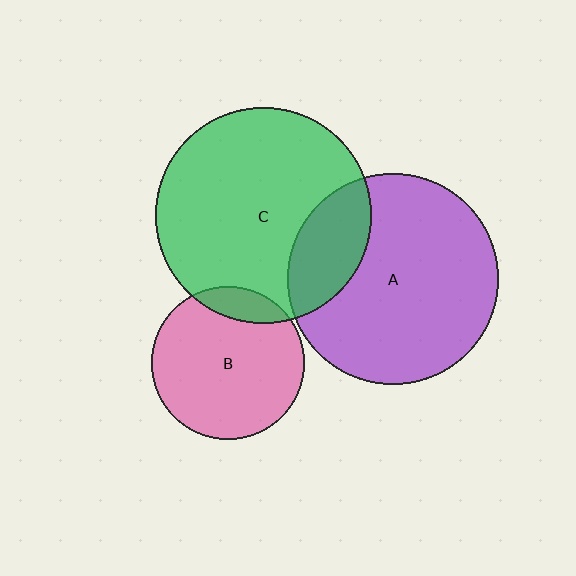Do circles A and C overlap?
Yes.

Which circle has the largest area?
Circle C (green).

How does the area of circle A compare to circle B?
Approximately 1.9 times.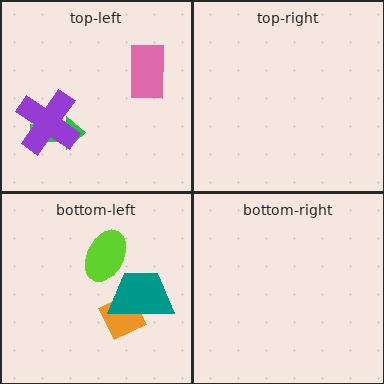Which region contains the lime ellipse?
The bottom-left region.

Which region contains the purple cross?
The top-left region.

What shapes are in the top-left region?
The pink rectangle, the green arrow, the purple cross.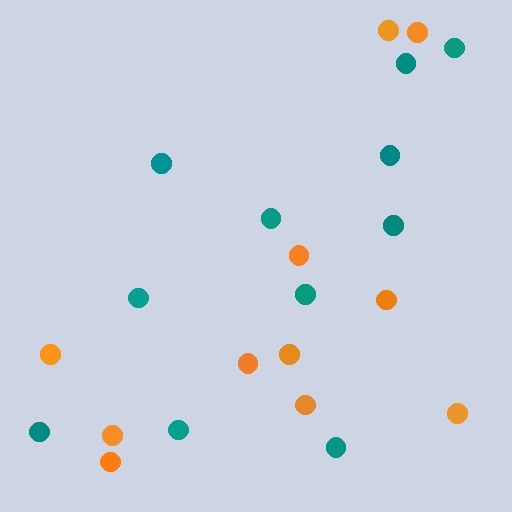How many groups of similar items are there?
There are 2 groups: one group of teal circles (11) and one group of orange circles (11).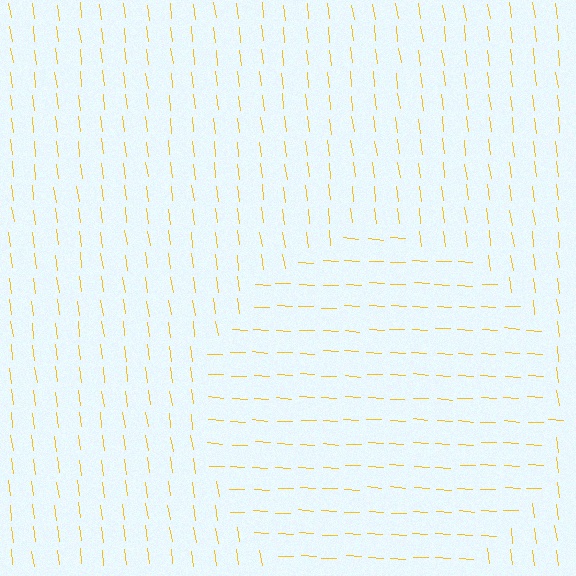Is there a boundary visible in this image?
Yes, there is a texture boundary formed by a change in line orientation.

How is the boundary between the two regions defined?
The boundary is defined purely by a change in line orientation (approximately 79 degrees difference). All lines are the same color and thickness.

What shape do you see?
I see a circle.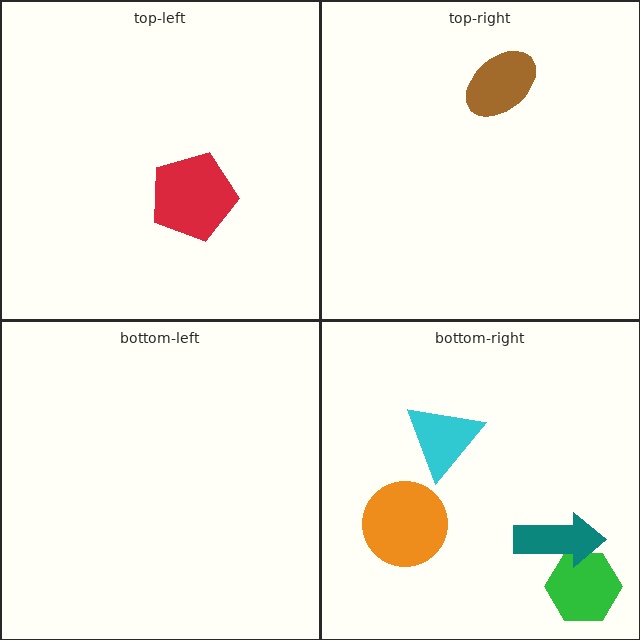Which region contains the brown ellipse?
The top-right region.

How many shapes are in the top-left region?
1.